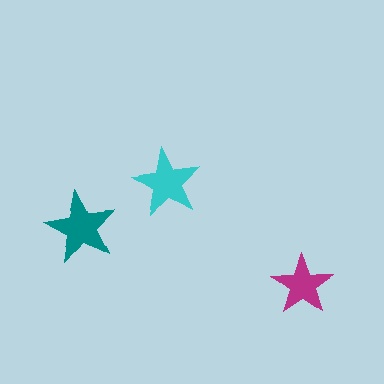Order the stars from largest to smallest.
the teal one, the cyan one, the magenta one.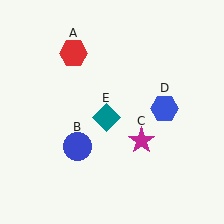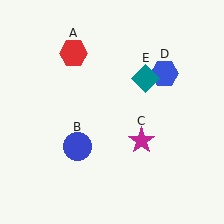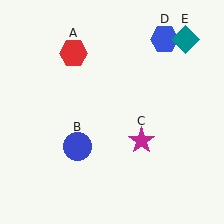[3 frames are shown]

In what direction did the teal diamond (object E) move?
The teal diamond (object E) moved up and to the right.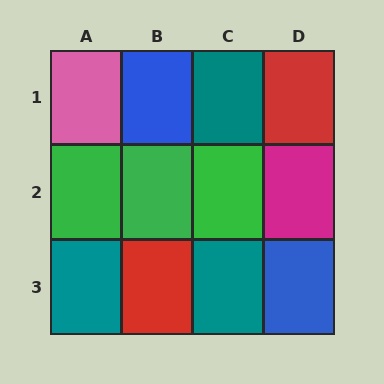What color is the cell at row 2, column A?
Green.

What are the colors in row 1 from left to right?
Pink, blue, teal, red.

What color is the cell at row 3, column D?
Blue.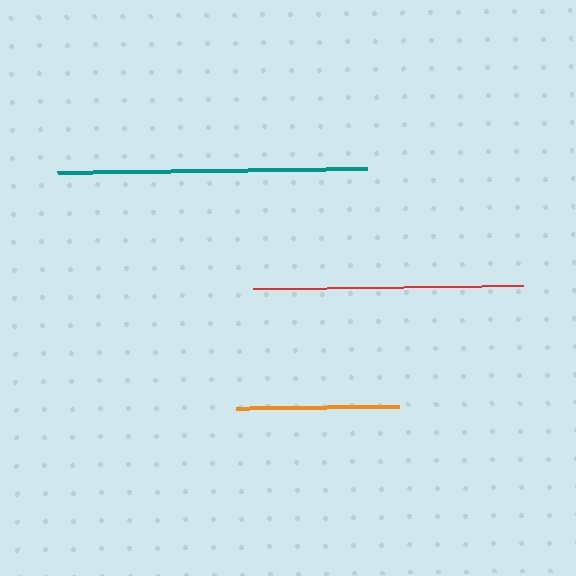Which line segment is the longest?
The teal line is the longest at approximately 310 pixels.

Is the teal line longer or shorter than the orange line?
The teal line is longer than the orange line.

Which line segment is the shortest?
The orange line is the shortest at approximately 164 pixels.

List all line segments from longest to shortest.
From longest to shortest: teal, red, orange.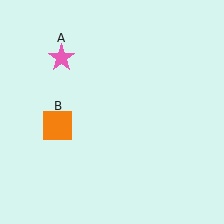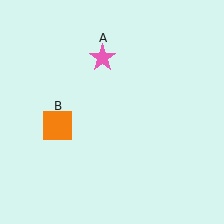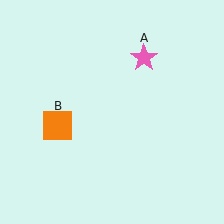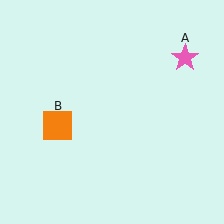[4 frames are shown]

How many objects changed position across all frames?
1 object changed position: pink star (object A).